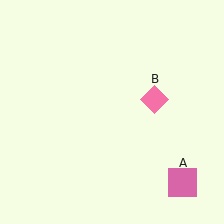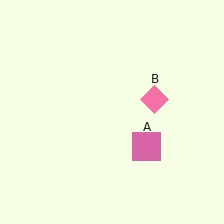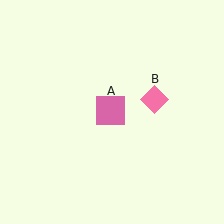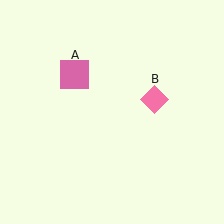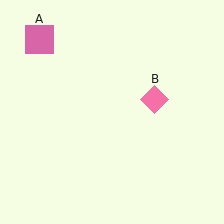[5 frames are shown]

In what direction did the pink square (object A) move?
The pink square (object A) moved up and to the left.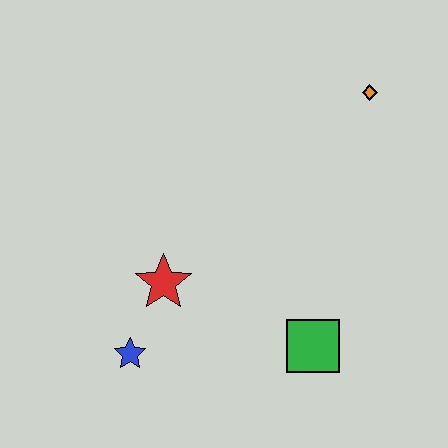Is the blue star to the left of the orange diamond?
Yes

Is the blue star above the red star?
No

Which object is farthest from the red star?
The orange diamond is farthest from the red star.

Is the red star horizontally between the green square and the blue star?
Yes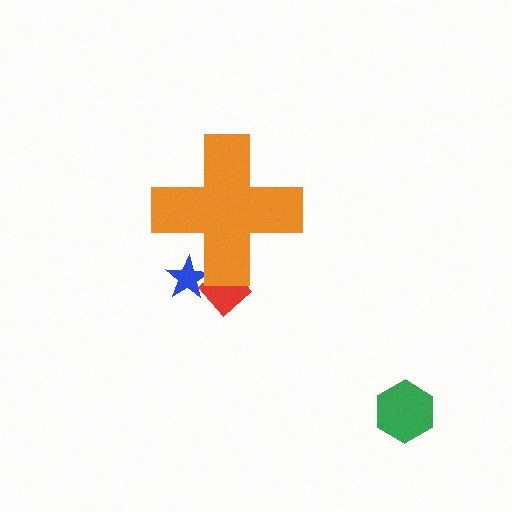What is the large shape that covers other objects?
An orange cross.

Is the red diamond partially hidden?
Yes, the red diamond is partially hidden behind the orange cross.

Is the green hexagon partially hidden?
No, the green hexagon is fully visible.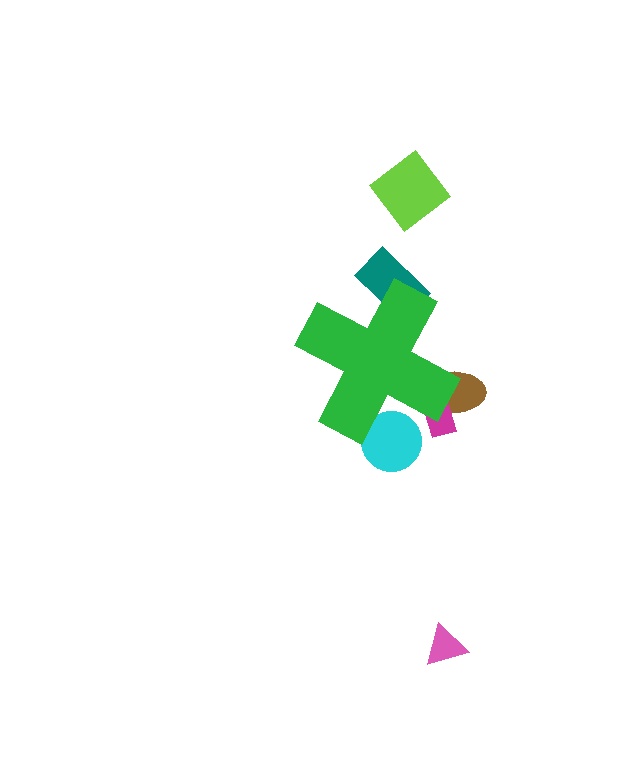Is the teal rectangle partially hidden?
Yes, the teal rectangle is partially hidden behind the green cross.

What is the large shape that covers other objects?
A green cross.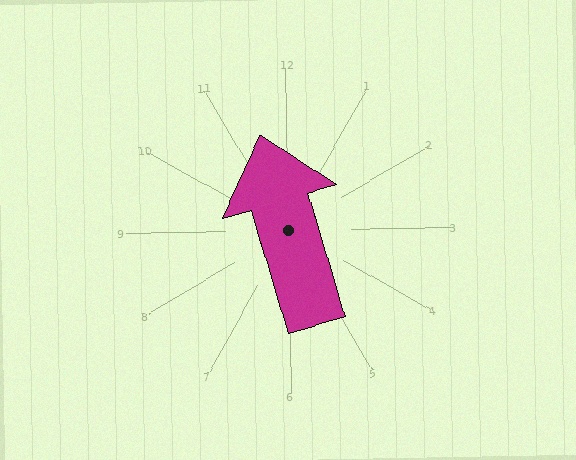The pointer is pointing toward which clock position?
Roughly 11 o'clock.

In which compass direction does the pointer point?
North.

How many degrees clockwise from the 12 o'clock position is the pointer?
Approximately 344 degrees.